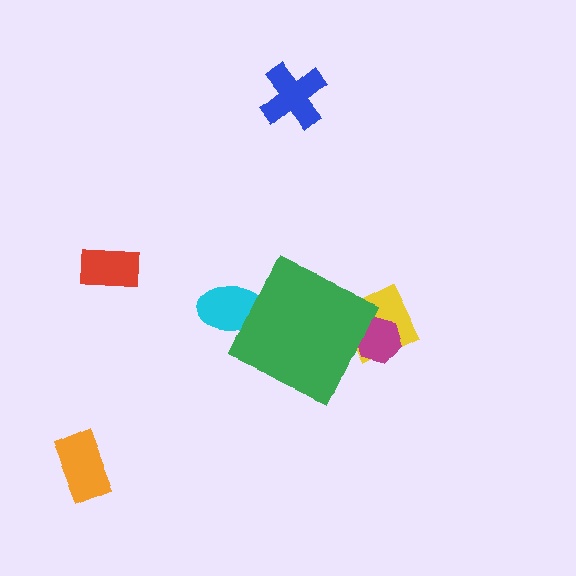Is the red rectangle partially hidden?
No, the red rectangle is fully visible.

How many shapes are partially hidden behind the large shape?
3 shapes are partially hidden.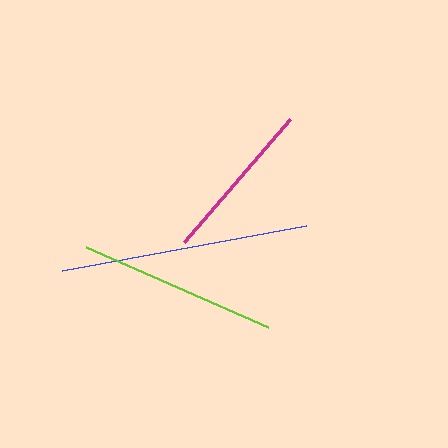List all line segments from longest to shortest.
From longest to shortest: blue, lime, magenta.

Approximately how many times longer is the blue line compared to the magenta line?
The blue line is approximately 1.5 times the length of the magenta line.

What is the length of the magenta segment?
The magenta segment is approximately 163 pixels long.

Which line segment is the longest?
The blue line is the longest at approximately 248 pixels.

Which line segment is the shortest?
The magenta line is the shortest at approximately 163 pixels.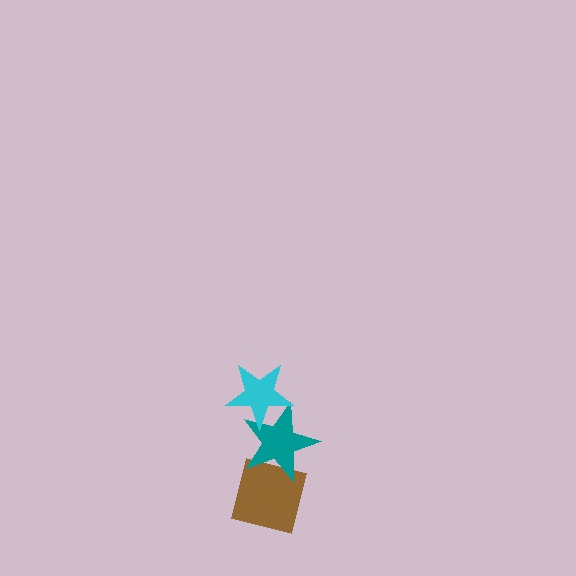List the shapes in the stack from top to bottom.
From top to bottom: the cyan star, the teal star, the brown square.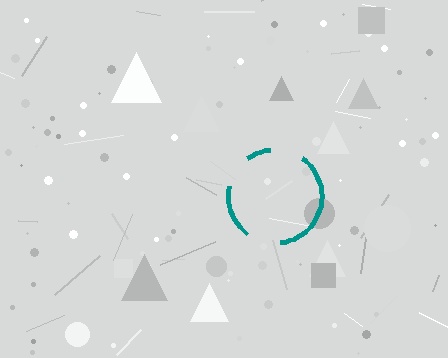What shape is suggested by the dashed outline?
The dashed outline suggests a circle.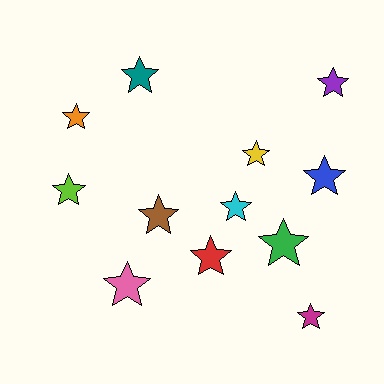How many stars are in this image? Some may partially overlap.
There are 12 stars.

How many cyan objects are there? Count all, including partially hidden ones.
There is 1 cyan object.